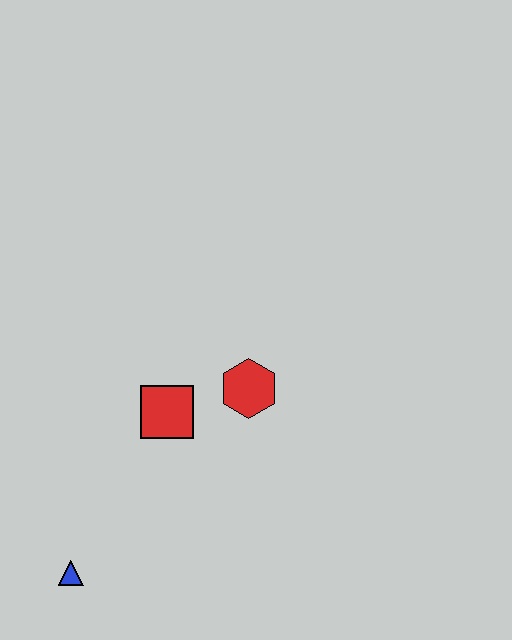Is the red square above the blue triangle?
Yes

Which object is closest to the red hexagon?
The red square is closest to the red hexagon.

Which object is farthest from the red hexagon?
The blue triangle is farthest from the red hexagon.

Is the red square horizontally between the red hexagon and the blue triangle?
Yes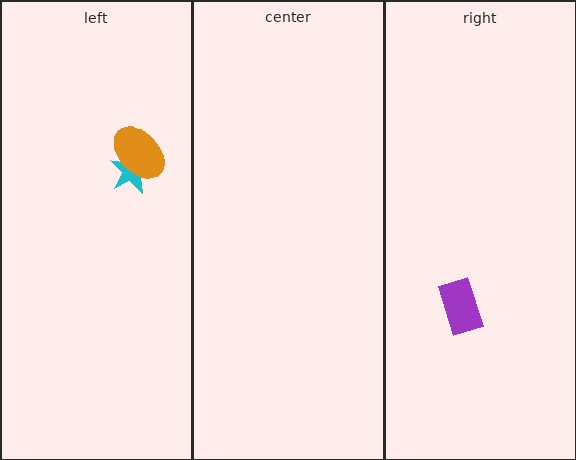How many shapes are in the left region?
2.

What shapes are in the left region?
The cyan star, the orange ellipse.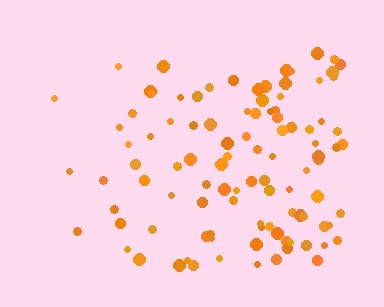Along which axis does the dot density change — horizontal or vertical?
Horizontal.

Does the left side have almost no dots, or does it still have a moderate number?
Still a moderate number, just noticeably fewer than the right.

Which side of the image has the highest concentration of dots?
The right.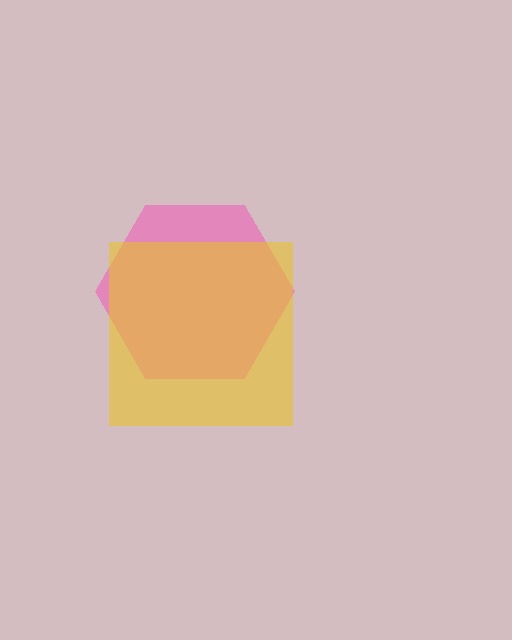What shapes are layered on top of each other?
The layered shapes are: a pink hexagon, a yellow square.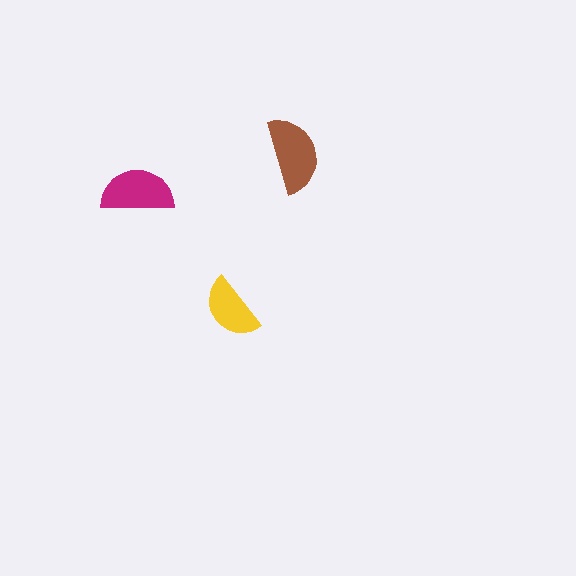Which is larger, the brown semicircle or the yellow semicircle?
The brown one.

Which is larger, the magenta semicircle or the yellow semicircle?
The magenta one.